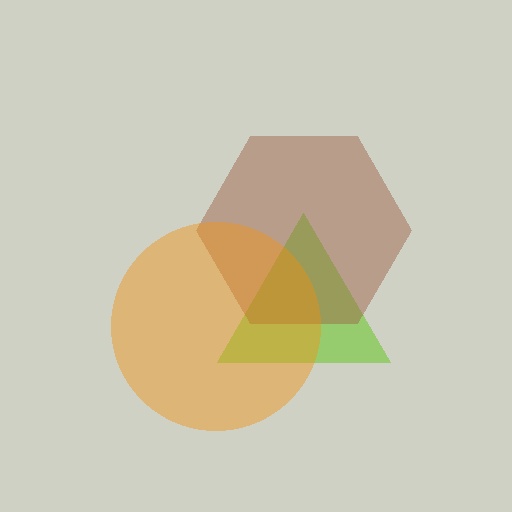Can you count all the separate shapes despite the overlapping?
Yes, there are 3 separate shapes.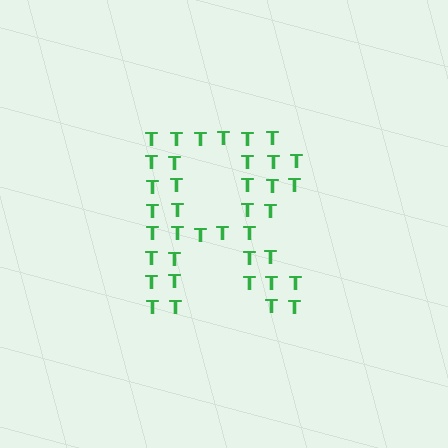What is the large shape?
The large shape is the letter R.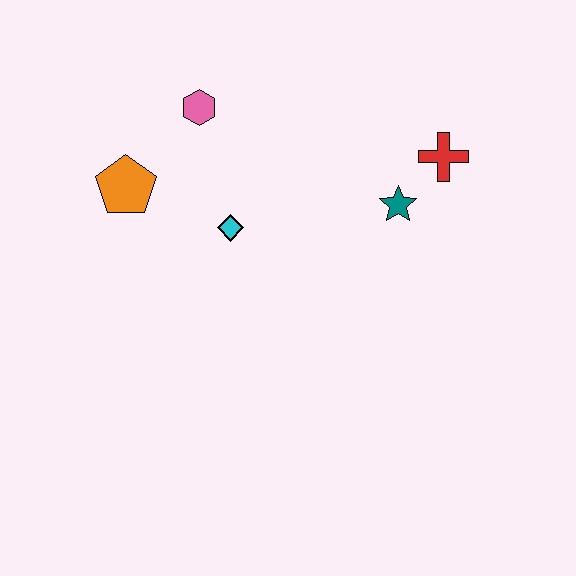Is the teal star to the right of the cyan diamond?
Yes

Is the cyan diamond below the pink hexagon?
Yes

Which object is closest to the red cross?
The teal star is closest to the red cross.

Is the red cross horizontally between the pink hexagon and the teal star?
No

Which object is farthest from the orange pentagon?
The red cross is farthest from the orange pentagon.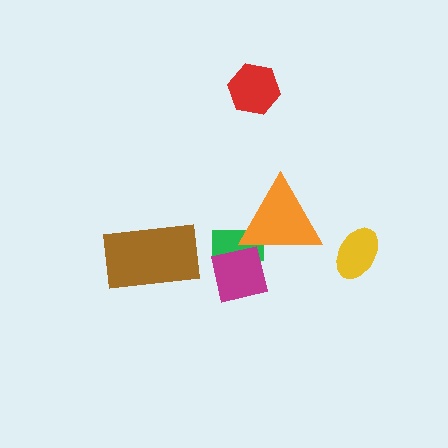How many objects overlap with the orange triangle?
2 objects overlap with the orange triangle.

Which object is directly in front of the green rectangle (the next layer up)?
The orange triangle is directly in front of the green rectangle.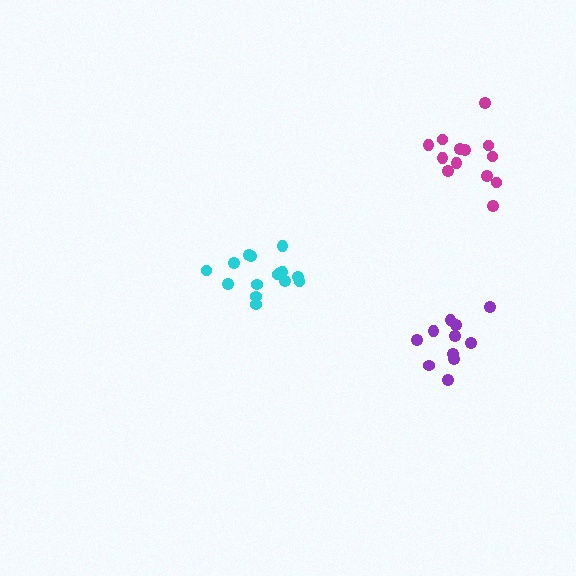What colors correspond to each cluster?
The clusters are colored: cyan, magenta, purple.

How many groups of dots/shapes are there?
There are 3 groups.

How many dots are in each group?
Group 1: 15 dots, Group 2: 13 dots, Group 3: 11 dots (39 total).